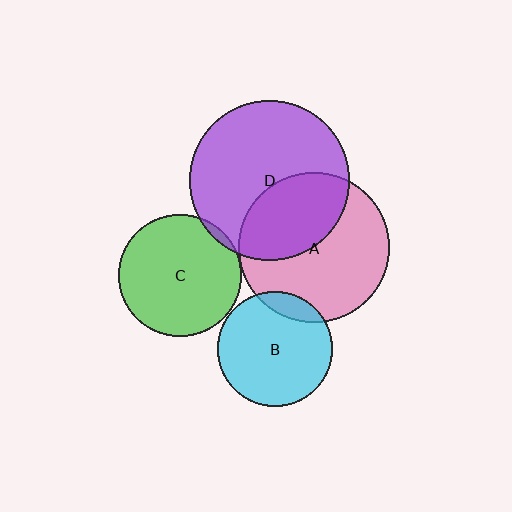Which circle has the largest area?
Circle D (purple).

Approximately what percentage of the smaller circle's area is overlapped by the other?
Approximately 5%.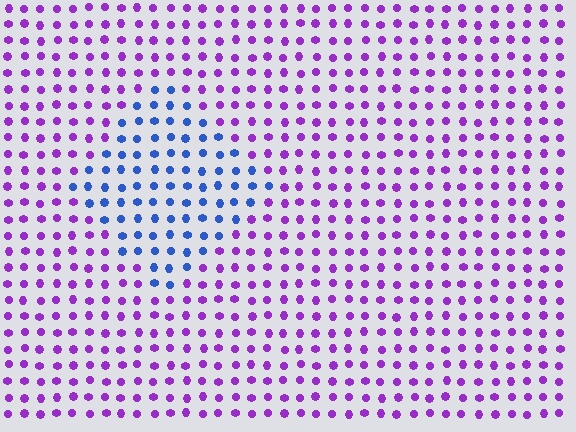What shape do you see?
I see a diamond.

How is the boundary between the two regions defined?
The boundary is defined purely by a slight shift in hue (about 59 degrees). Spacing, size, and orientation are identical on both sides.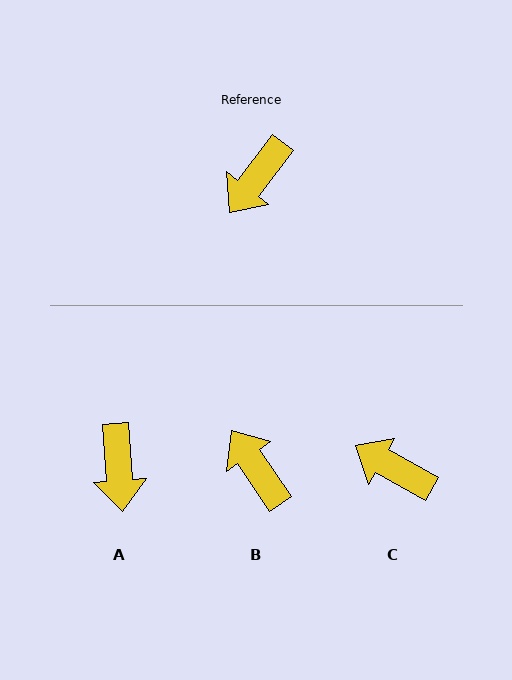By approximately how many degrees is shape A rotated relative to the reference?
Approximately 42 degrees counter-clockwise.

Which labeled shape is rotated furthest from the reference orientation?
B, about 109 degrees away.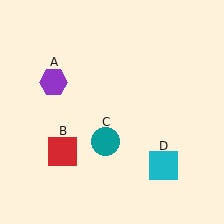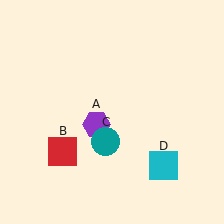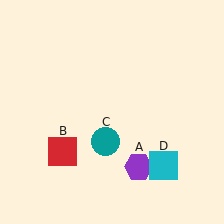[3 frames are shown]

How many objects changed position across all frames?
1 object changed position: purple hexagon (object A).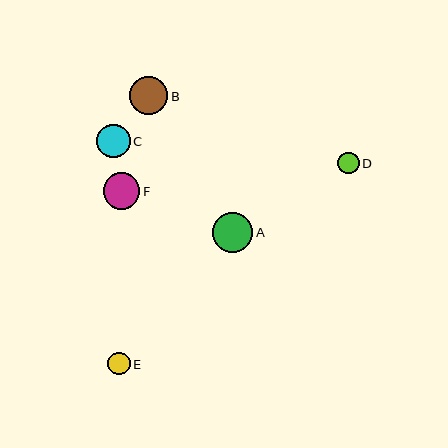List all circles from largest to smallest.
From largest to smallest: A, B, F, C, E, D.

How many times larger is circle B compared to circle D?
Circle B is approximately 1.8 times the size of circle D.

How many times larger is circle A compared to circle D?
Circle A is approximately 1.9 times the size of circle D.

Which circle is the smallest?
Circle D is the smallest with a size of approximately 21 pixels.